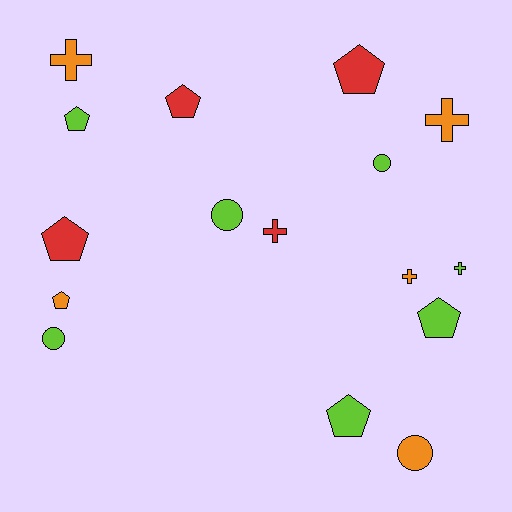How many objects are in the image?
There are 16 objects.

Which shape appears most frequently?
Pentagon, with 7 objects.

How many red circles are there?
There are no red circles.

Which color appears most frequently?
Lime, with 7 objects.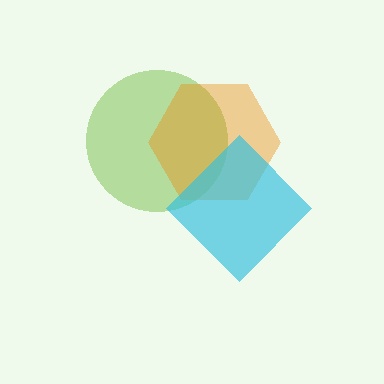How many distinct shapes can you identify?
There are 3 distinct shapes: a lime circle, an orange hexagon, a cyan diamond.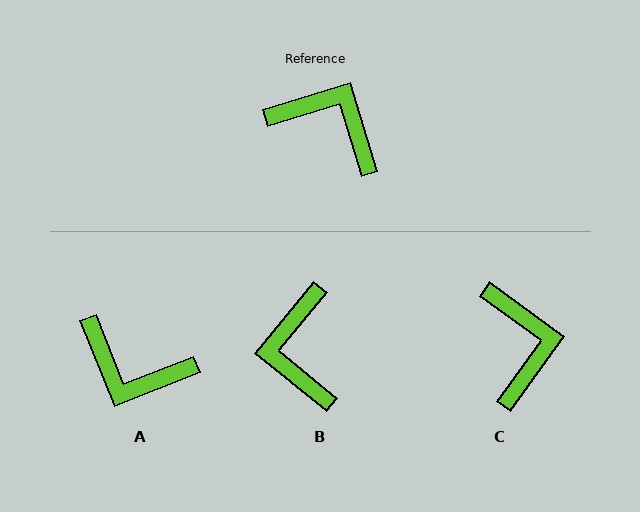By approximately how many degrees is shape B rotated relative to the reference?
Approximately 124 degrees counter-clockwise.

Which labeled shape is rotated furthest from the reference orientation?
A, about 175 degrees away.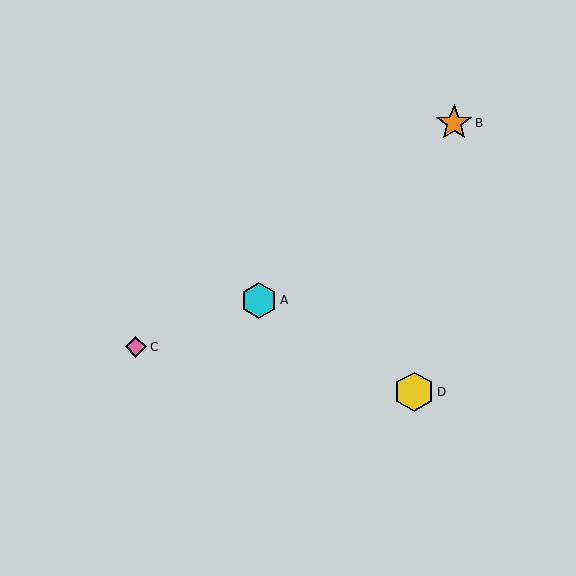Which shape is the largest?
The yellow hexagon (labeled D) is the largest.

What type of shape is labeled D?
Shape D is a yellow hexagon.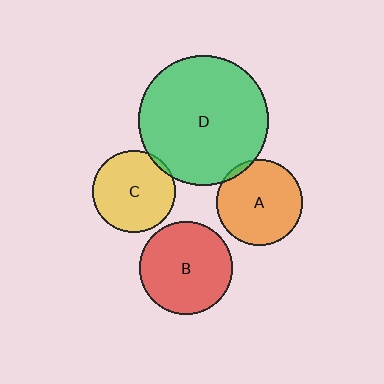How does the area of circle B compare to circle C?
Approximately 1.3 times.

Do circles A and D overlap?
Yes.